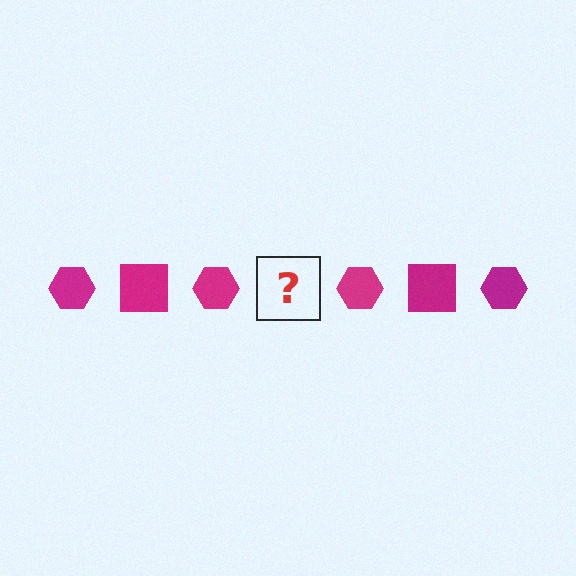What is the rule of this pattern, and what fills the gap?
The rule is that the pattern cycles through hexagon, square shapes in magenta. The gap should be filled with a magenta square.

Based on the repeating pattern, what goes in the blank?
The blank should be a magenta square.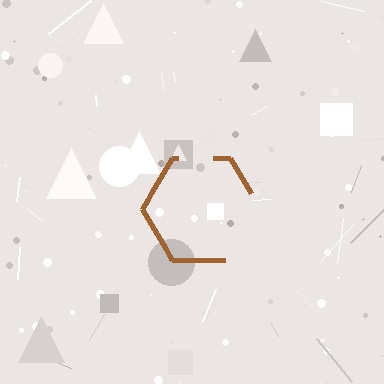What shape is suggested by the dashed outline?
The dashed outline suggests a hexagon.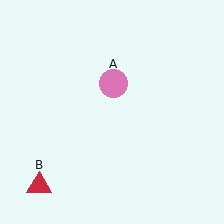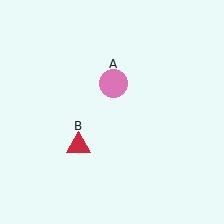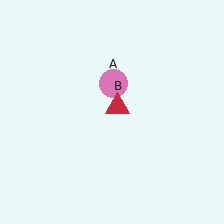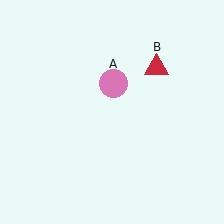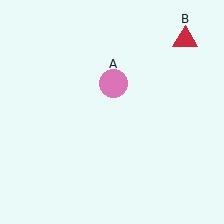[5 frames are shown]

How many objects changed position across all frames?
1 object changed position: red triangle (object B).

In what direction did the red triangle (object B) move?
The red triangle (object B) moved up and to the right.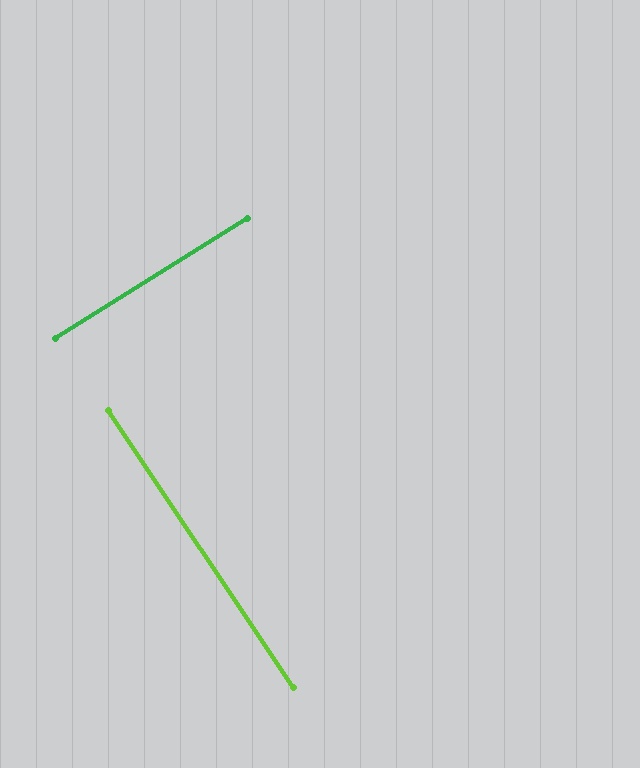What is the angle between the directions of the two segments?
Approximately 88 degrees.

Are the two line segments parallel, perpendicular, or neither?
Perpendicular — they meet at approximately 88°.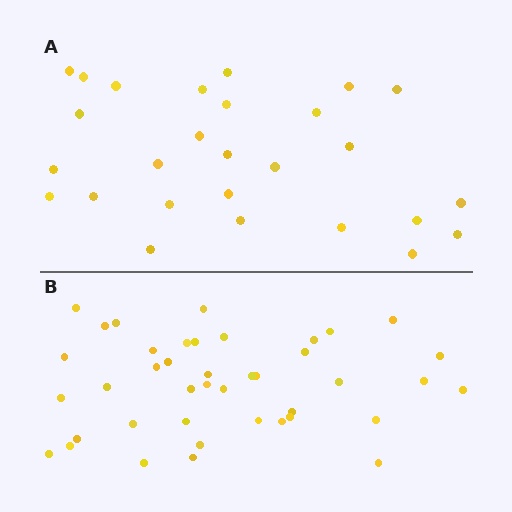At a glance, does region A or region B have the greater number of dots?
Region B (the bottom region) has more dots.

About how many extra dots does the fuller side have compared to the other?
Region B has approximately 15 more dots than region A.